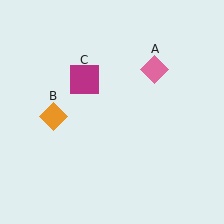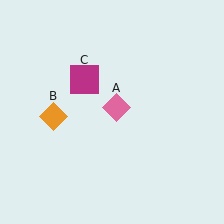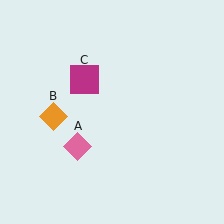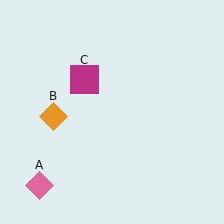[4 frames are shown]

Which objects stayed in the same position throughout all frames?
Orange diamond (object B) and magenta square (object C) remained stationary.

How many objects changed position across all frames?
1 object changed position: pink diamond (object A).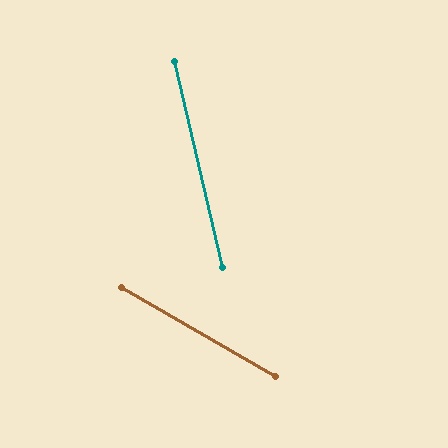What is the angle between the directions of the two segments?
Approximately 47 degrees.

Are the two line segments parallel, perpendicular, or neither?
Neither parallel nor perpendicular — they differ by about 47°.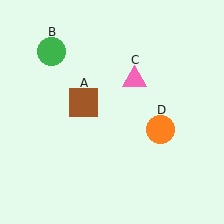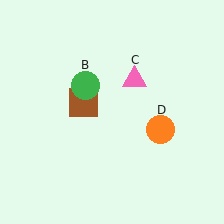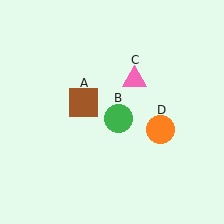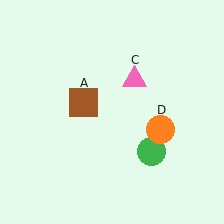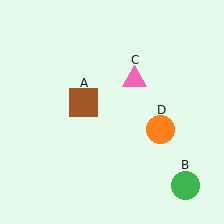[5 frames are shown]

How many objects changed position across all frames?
1 object changed position: green circle (object B).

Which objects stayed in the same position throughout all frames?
Brown square (object A) and pink triangle (object C) and orange circle (object D) remained stationary.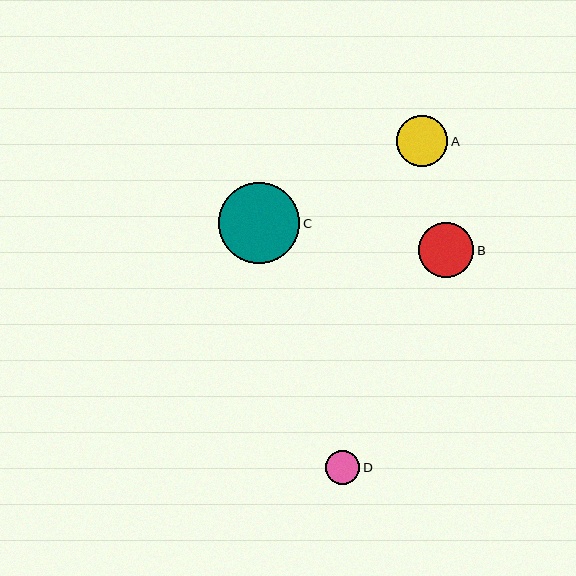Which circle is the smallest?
Circle D is the smallest with a size of approximately 34 pixels.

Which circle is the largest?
Circle C is the largest with a size of approximately 81 pixels.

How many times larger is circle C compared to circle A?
Circle C is approximately 1.6 times the size of circle A.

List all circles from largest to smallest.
From largest to smallest: C, B, A, D.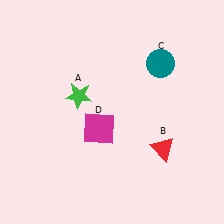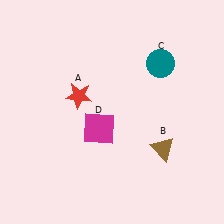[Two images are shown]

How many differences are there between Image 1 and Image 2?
There are 2 differences between the two images.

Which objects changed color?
A changed from green to red. B changed from red to brown.